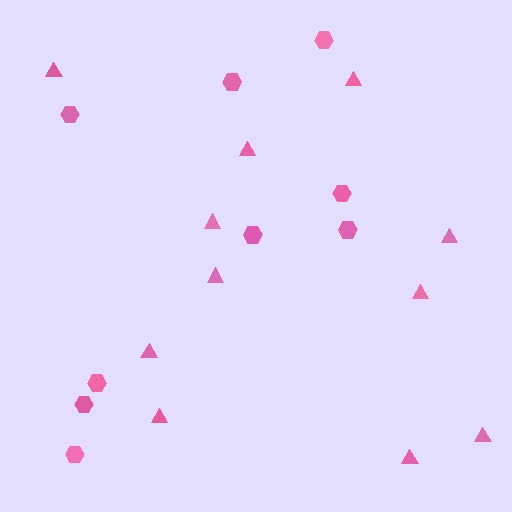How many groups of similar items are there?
There are 2 groups: one group of triangles (11) and one group of hexagons (9).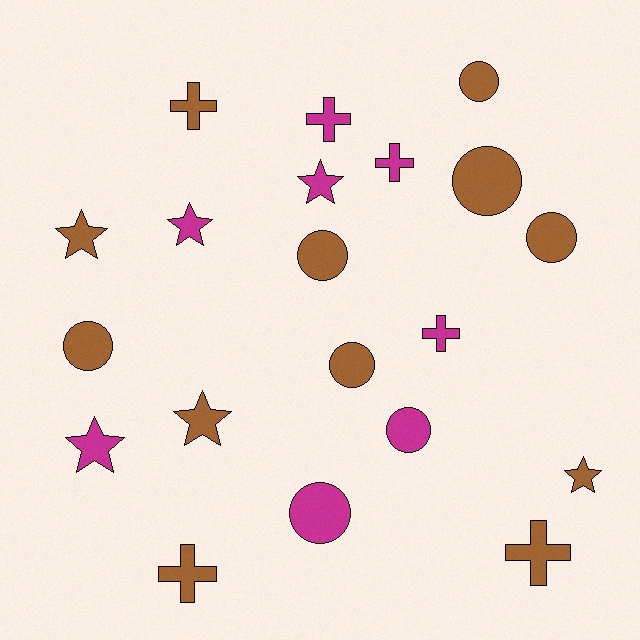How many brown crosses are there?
There are 3 brown crosses.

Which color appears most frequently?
Brown, with 12 objects.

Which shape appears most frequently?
Circle, with 8 objects.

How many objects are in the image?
There are 20 objects.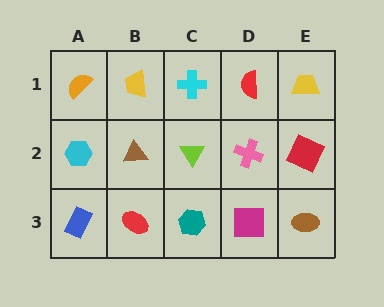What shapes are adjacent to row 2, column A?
An orange semicircle (row 1, column A), a blue rectangle (row 3, column A), a brown triangle (row 2, column B).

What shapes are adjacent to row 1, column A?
A cyan hexagon (row 2, column A), a yellow trapezoid (row 1, column B).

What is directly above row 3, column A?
A cyan hexagon.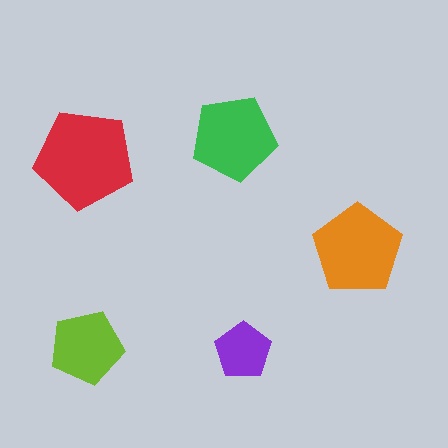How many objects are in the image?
There are 5 objects in the image.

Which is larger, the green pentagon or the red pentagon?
The red one.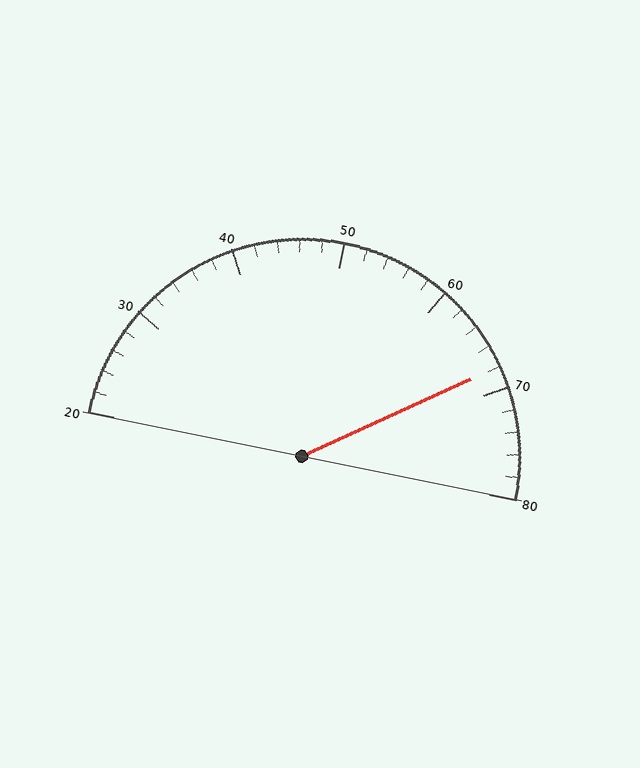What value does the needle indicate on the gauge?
The needle indicates approximately 68.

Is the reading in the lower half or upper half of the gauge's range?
The reading is in the upper half of the range (20 to 80).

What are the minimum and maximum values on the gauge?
The gauge ranges from 20 to 80.